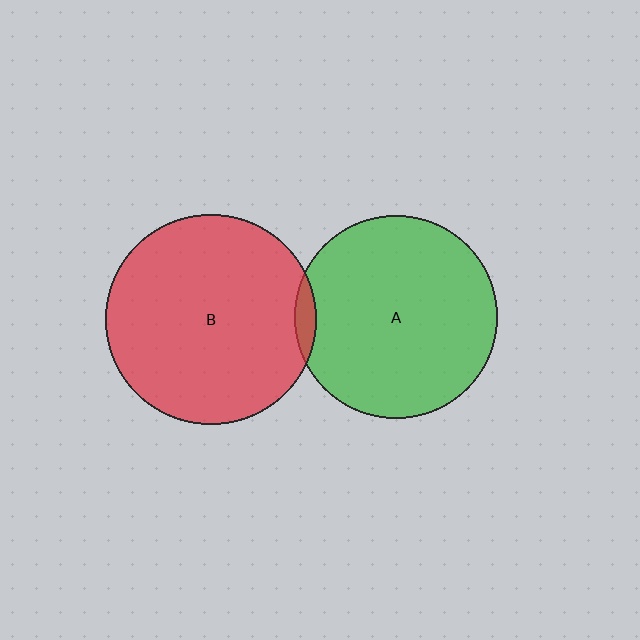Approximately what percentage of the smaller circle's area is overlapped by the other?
Approximately 5%.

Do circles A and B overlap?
Yes.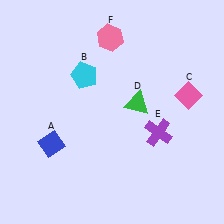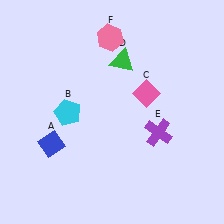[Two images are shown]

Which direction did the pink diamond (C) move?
The pink diamond (C) moved left.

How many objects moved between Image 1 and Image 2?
3 objects moved between the two images.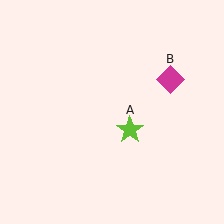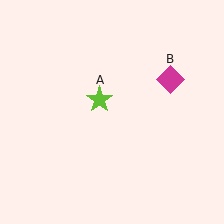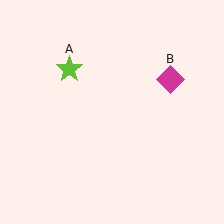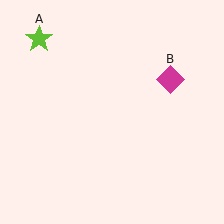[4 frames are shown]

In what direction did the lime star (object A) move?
The lime star (object A) moved up and to the left.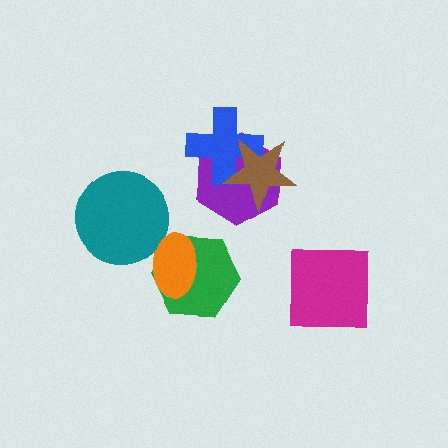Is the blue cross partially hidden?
Yes, it is partially covered by another shape.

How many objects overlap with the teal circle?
1 object overlaps with the teal circle.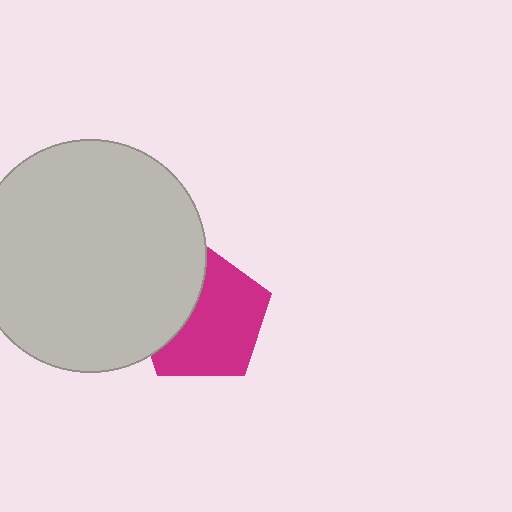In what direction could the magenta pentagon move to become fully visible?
The magenta pentagon could move right. That would shift it out from behind the light gray circle entirely.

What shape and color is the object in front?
The object in front is a light gray circle.